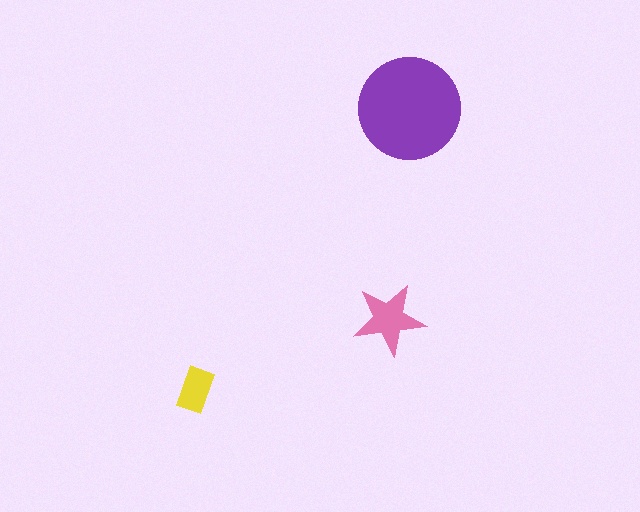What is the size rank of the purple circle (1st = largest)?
1st.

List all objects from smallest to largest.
The yellow rectangle, the pink star, the purple circle.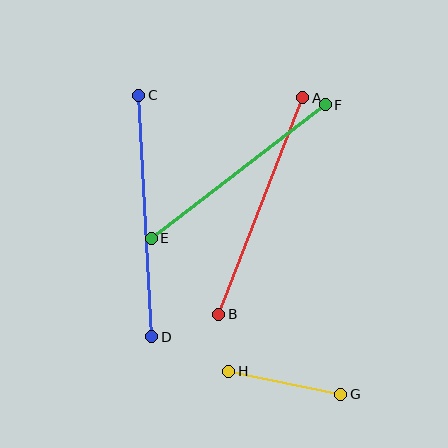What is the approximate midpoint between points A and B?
The midpoint is at approximately (261, 206) pixels.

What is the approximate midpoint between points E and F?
The midpoint is at approximately (238, 171) pixels.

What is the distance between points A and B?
The distance is approximately 232 pixels.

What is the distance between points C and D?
The distance is approximately 241 pixels.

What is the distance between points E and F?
The distance is approximately 220 pixels.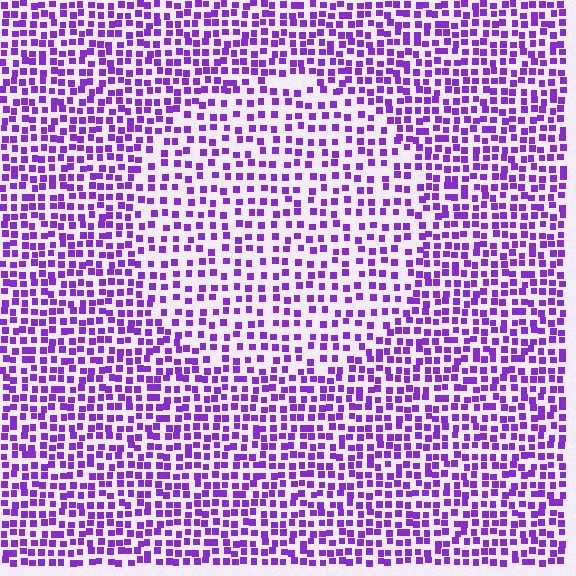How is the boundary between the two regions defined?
The boundary is defined by a change in element density (approximately 1.6x ratio). All elements are the same color, size, and shape.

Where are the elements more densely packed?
The elements are more densely packed outside the circle boundary.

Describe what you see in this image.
The image contains small purple elements arranged at two different densities. A circle-shaped region is visible where the elements are less densely packed than the surrounding area.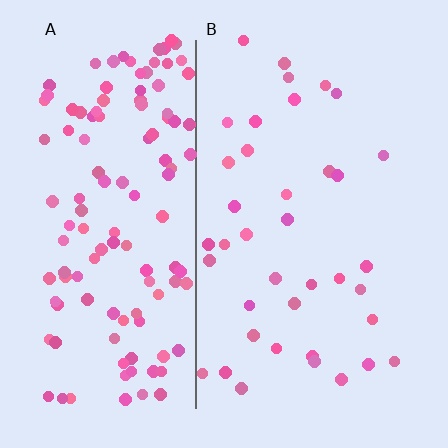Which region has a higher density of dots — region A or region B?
A (the left).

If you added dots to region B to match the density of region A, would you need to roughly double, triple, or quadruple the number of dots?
Approximately triple.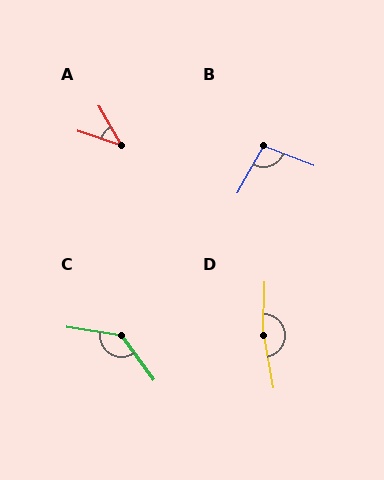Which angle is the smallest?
A, at approximately 42 degrees.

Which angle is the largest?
D, at approximately 168 degrees.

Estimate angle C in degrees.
Approximately 135 degrees.